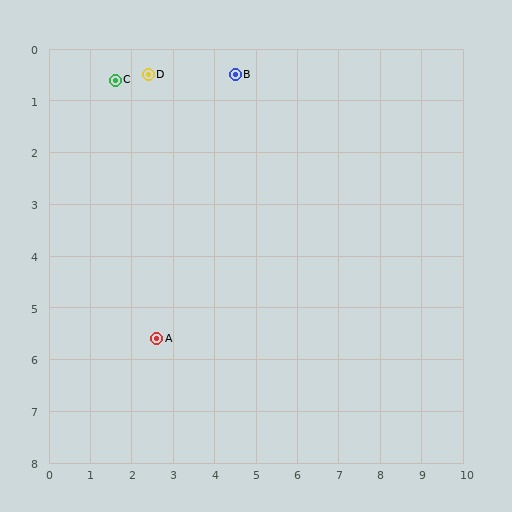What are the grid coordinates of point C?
Point C is at approximately (1.6, 0.6).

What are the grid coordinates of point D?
Point D is at approximately (2.4, 0.5).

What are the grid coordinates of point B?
Point B is at approximately (4.5, 0.5).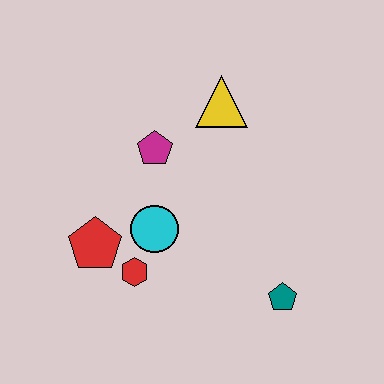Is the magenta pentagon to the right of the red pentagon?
Yes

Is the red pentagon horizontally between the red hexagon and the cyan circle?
No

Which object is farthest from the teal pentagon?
The yellow triangle is farthest from the teal pentagon.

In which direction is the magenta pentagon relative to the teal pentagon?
The magenta pentagon is above the teal pentagon.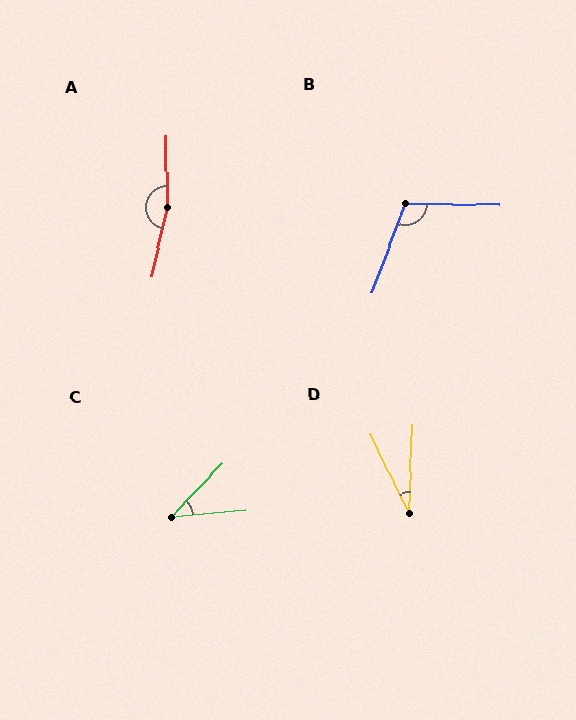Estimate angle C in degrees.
Approximately 41 degrees.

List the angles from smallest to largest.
D (28°), C (41°), B (110°), A (166°).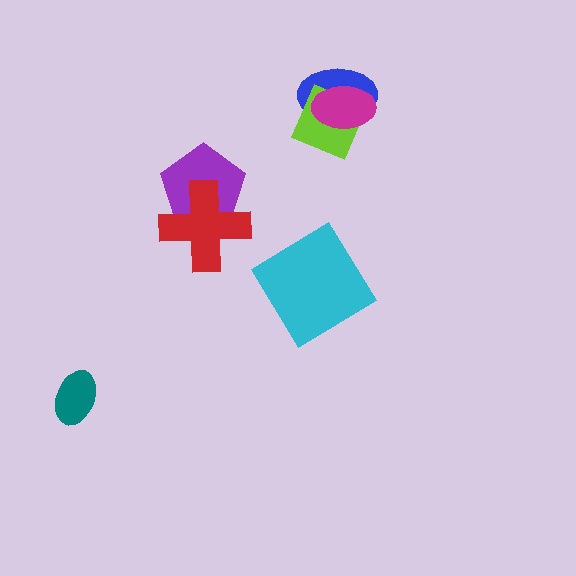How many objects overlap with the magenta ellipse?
2 objects overlap with the magenta ellipse.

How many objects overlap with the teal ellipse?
0 objects overlap with the teal ellipse.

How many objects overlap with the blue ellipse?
2 objects overlap with the blue ellipse.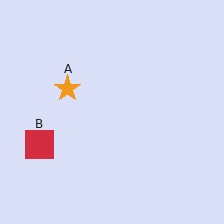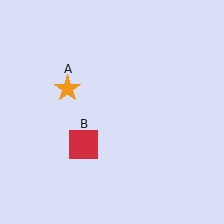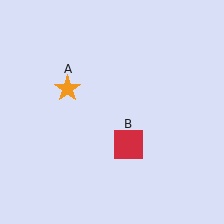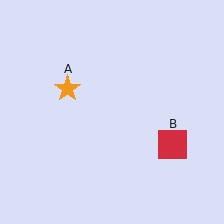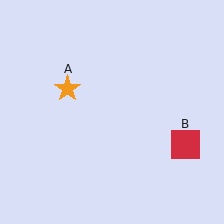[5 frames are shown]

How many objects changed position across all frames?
1 object changed position: red square (object B).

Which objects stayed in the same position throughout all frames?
Orange star (object A) remained stationary.